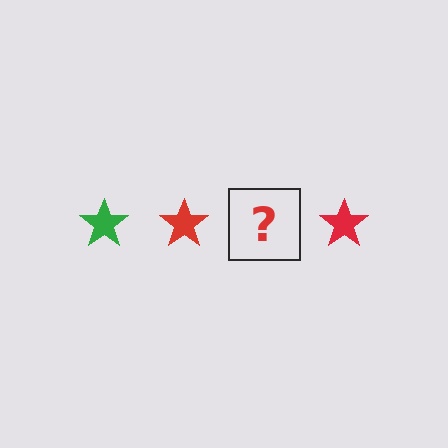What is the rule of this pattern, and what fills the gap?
The rule is that the pattern cycles through green, red stars. The gap should be filled with a green star.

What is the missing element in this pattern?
The missing element is a green star.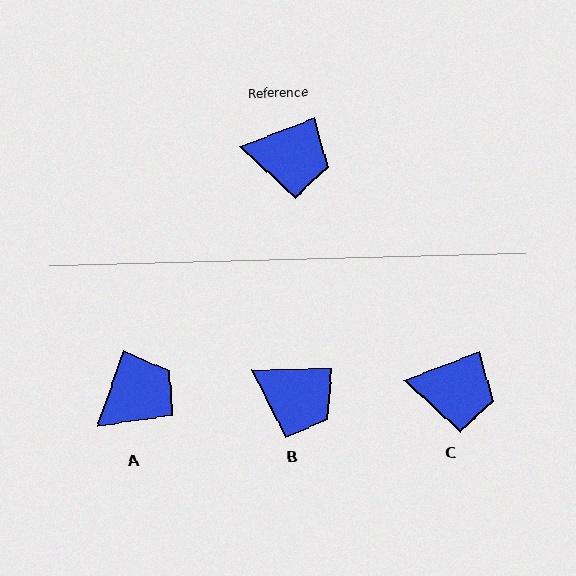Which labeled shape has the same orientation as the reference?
C.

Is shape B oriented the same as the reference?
No, it is off by about 21 degrees.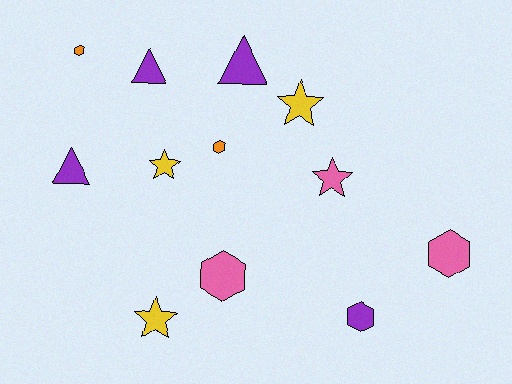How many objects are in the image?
There are 12 objects.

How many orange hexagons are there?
There are 2 orange hexagons.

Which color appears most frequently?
Purple, with 4 objects.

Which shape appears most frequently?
Hexagon, with 5 objects.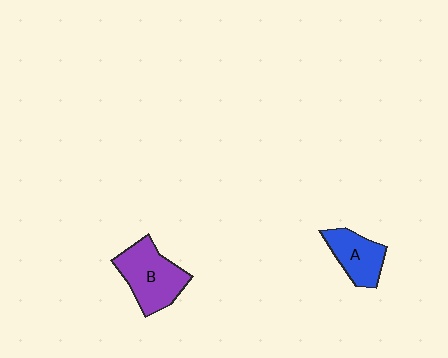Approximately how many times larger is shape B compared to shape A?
Approximately 1.4 times.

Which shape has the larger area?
Shape B (purple).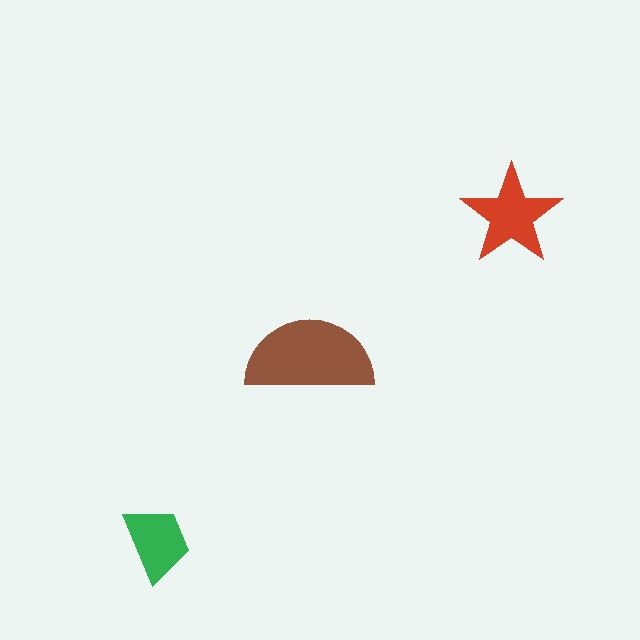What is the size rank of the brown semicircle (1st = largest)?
1st.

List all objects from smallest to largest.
The green trapezoid, the red star, the brown semicircle.